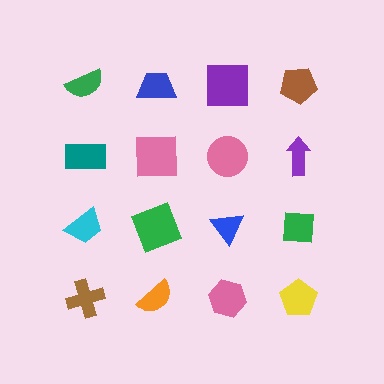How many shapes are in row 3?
4 shapes.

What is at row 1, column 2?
A blue trapezoid.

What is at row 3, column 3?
A blue triangle.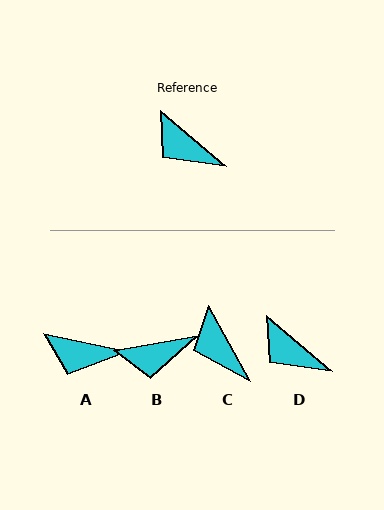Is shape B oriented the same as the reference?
No, it is off by about 51 degrees.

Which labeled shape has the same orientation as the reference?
D.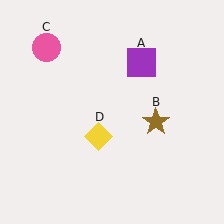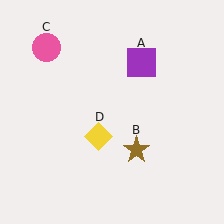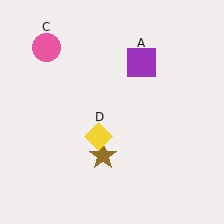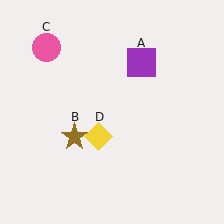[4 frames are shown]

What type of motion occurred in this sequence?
The brown star (object B) rotated clockwise around the center of the scene.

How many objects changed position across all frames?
1 object changed position: brown star (object B).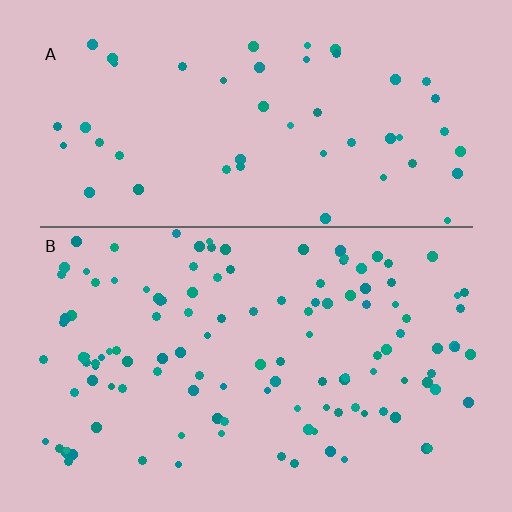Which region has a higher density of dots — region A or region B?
B (the bottom).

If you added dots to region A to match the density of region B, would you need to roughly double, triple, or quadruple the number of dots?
Approximately double.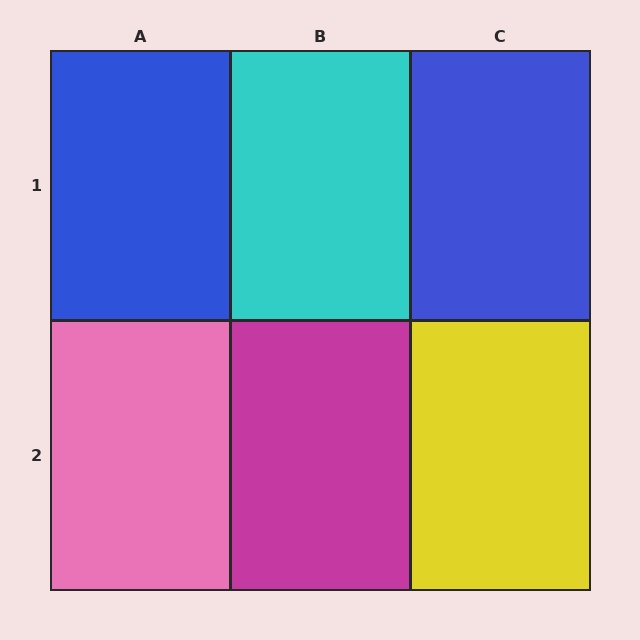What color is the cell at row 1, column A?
Blue.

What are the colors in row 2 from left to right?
Pink, magenta, yellow.